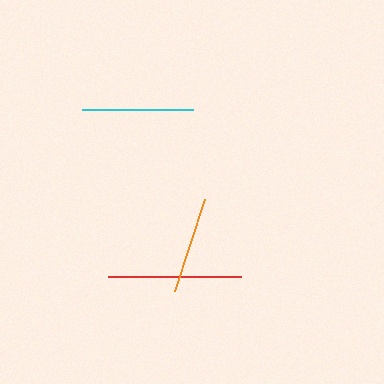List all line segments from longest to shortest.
From longest to shortest: red, cyan, orange.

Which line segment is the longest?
The red line is the longest at approximately 134 pixels.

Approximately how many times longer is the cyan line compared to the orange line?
The cyan line is approximately 1.1 times the length of the orange line.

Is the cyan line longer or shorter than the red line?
The red line is longer than the cyan line.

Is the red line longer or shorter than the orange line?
The red line is longer than the orange line.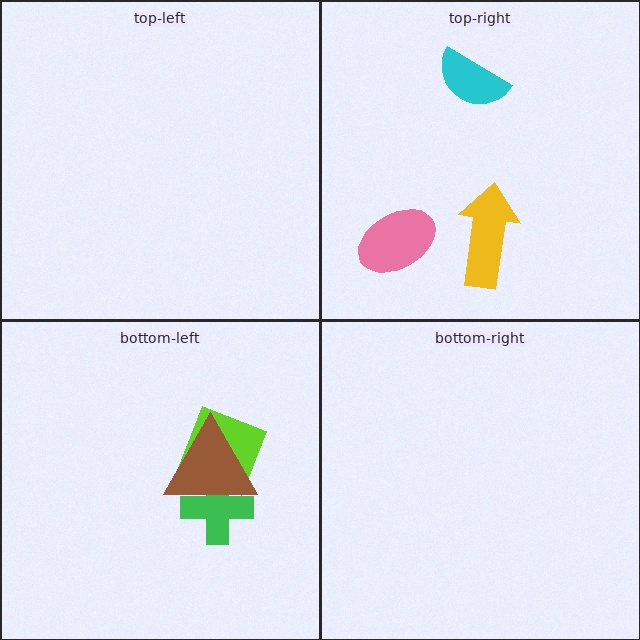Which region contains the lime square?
The bottom-left region.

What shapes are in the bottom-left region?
The green cross, the lime square, the brown triangle.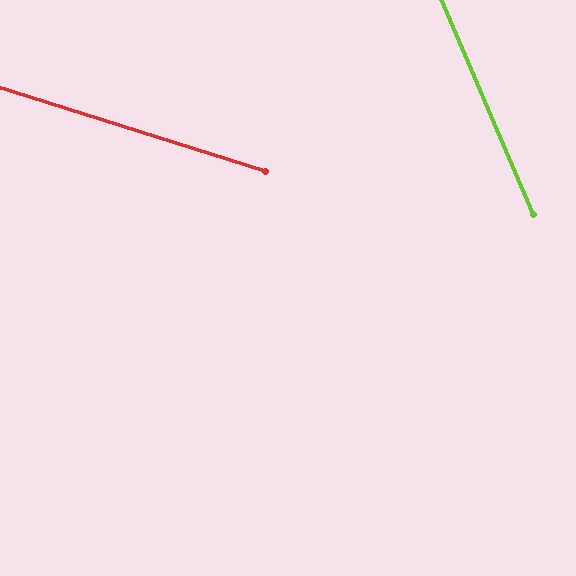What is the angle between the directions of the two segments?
Approximately 50 degrees.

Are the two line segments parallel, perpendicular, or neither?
Neither parallel nor perpendicular — they differ by about 50°.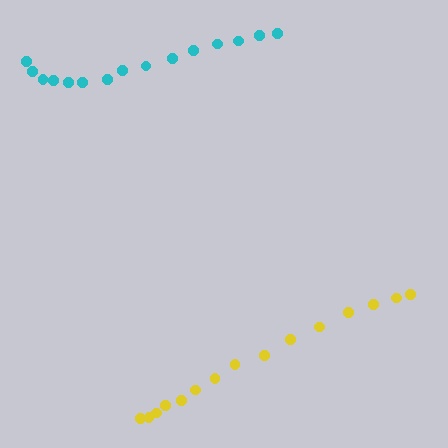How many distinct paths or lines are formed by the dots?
There are 2 distinct paths.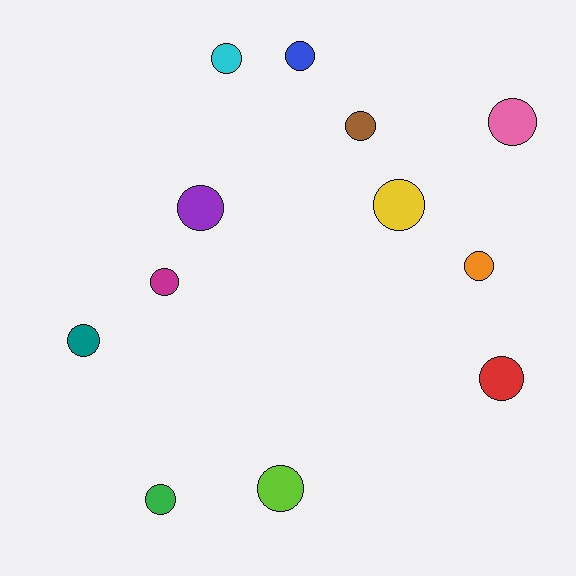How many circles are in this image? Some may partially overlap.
There are 12 circles.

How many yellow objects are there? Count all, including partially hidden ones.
There is 1 yellow object.